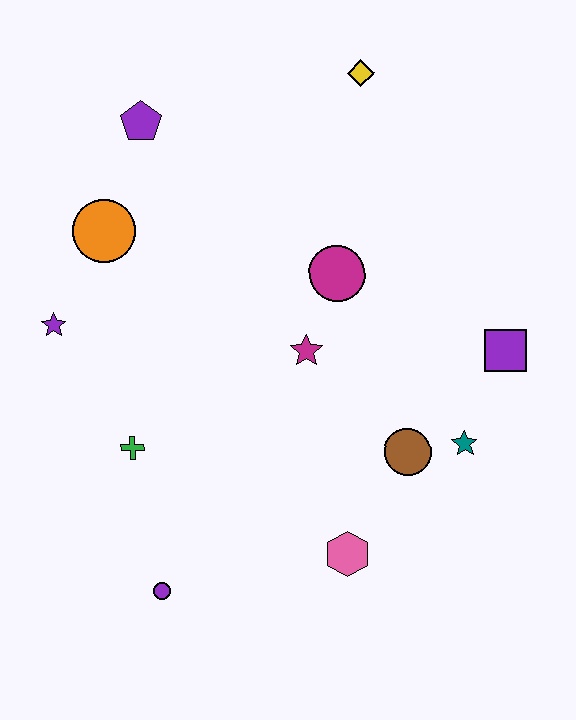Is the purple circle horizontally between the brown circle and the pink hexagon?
No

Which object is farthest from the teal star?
The purple pentagon is farthest from the teal star.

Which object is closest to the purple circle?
The green cross is closest to the purple circle.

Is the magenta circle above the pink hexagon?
Yes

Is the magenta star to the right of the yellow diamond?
No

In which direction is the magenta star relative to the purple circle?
The magenta star is above the purple circle.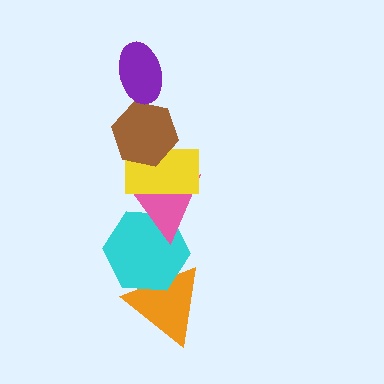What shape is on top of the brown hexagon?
The purple ellipse is on top of the brown hexagon.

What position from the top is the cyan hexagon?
The cyan hexagon is 5th from the top.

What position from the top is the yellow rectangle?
The yellow rectangle is 3rd from the top.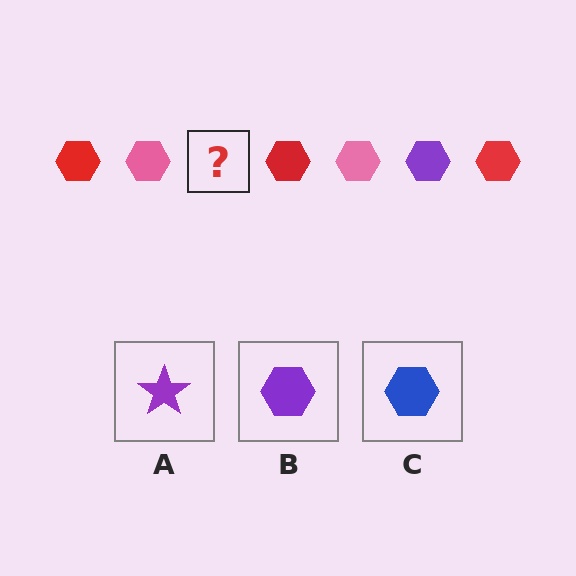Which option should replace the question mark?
Option B.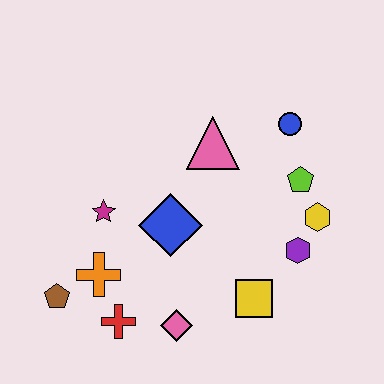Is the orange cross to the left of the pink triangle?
Yes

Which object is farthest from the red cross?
The blue circle is farthest from the red cross.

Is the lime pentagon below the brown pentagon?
No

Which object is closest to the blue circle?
The lime pentagon is closest to the blue circle.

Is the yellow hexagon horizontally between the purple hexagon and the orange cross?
No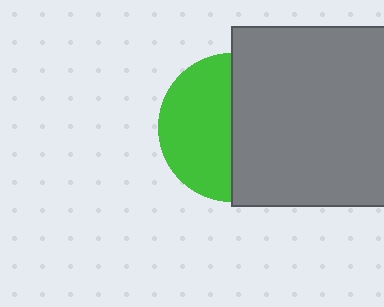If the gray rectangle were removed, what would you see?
You would see the complete green circle.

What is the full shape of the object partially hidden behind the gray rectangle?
The partially hidden object is a green circle.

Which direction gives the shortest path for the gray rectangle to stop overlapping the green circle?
Moving right gives the shortest separation.